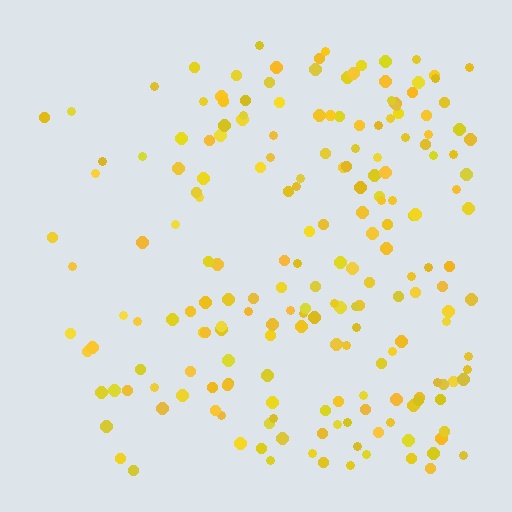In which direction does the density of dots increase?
From left to right, with the right side densest.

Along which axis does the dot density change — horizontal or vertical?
Horizontal.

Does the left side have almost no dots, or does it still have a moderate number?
Still a moderate number, just noticeably fewer than the right.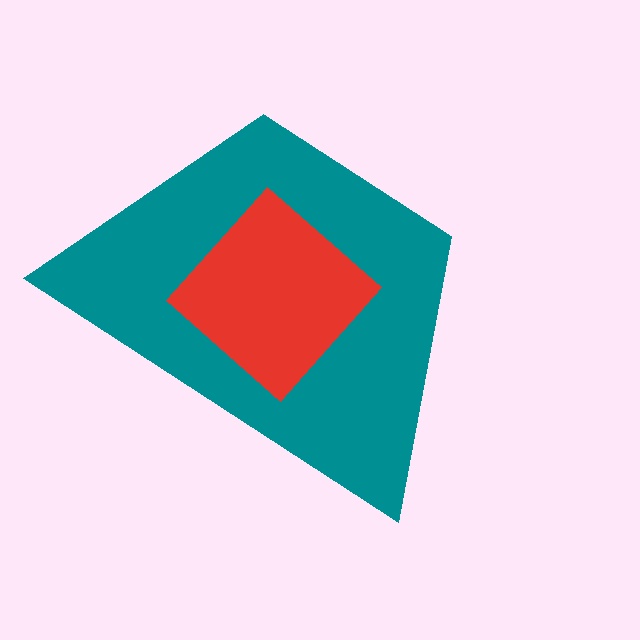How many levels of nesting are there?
2.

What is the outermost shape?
The teal trapezoid.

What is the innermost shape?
The red diamond.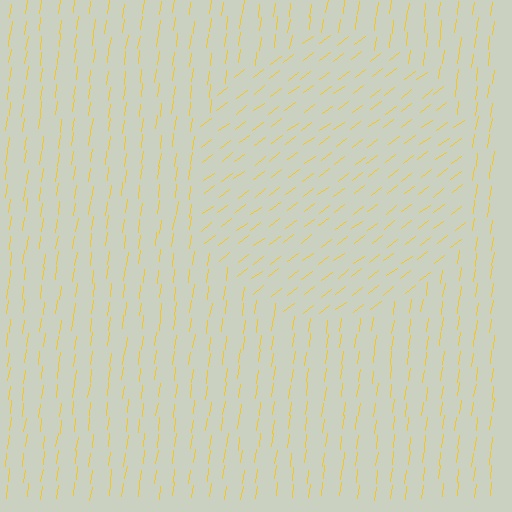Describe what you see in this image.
The image is filled with small yellow line segments. A circle region in the image has lines oriented differently from the surrounding lines, creating a visible texture boundary.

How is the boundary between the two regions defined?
The boundary is defined purely by a change in line orientation (approximately 45 degrees difference). All lines are the same color and thickness.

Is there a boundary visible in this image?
Yes, there is a texture boundary formed by a change in line orientation.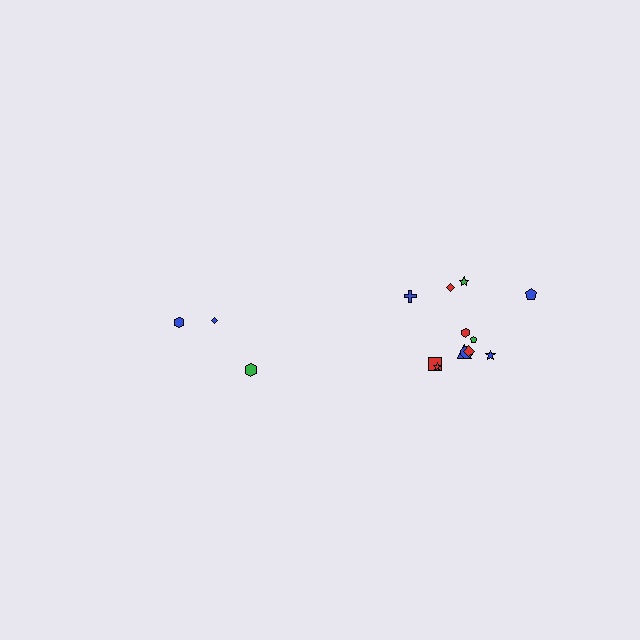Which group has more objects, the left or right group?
The right group.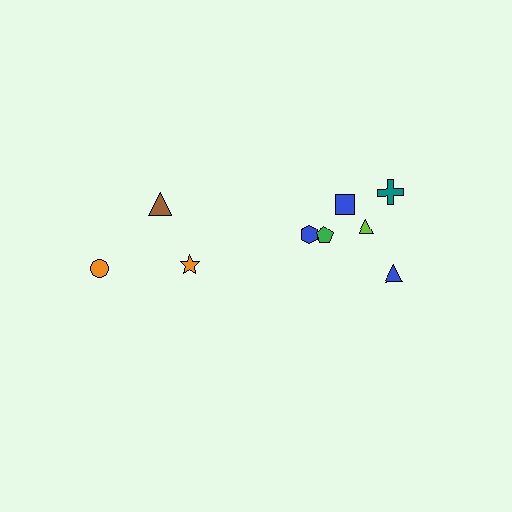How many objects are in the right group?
There are 6 objects.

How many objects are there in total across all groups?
There are 9 objects.